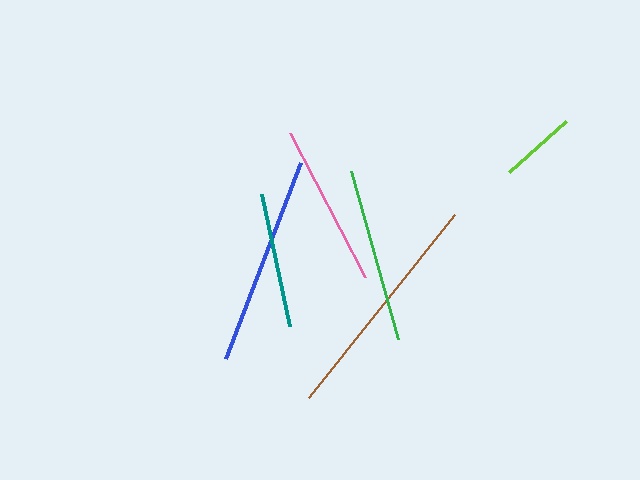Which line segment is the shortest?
The lime line is the shortest at approximately 76 pixels.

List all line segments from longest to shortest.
From longest to shortest: brown, blue, green, pink, teal, lime.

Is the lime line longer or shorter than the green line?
The green line is longer than the lime line.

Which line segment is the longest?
The brown line is the longest at approximately 234 pixels.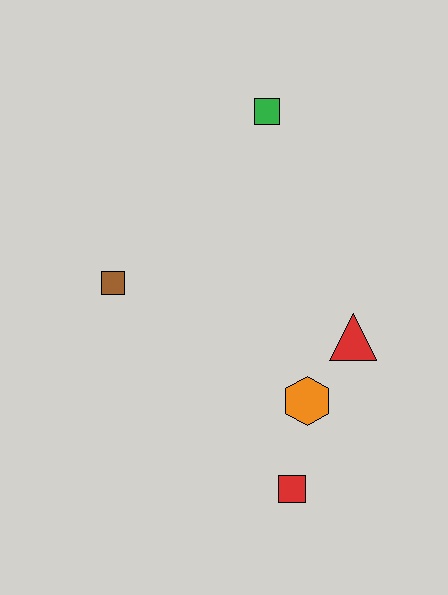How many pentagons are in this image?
There are no pentagons.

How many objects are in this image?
There are 5 objects.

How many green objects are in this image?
There is 1 green object.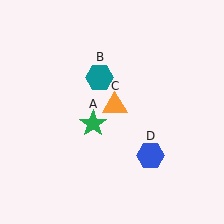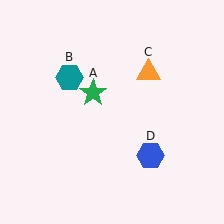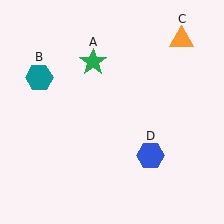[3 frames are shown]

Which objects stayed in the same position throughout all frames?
Blue hexagon (object D) remained stationary.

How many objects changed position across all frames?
3 objects changed position: green star (object A), teal hexagon (object B), orange triangle (object C).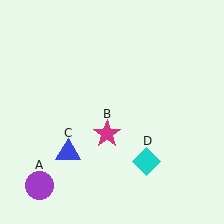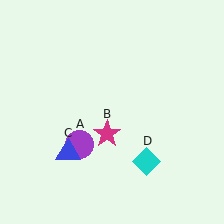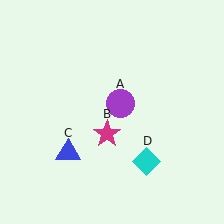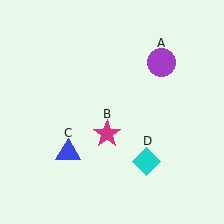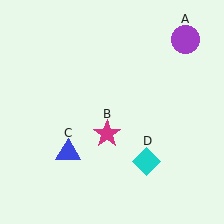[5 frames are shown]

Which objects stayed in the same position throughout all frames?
Magenta star (object B) and blue triangle (object C) and cyan diamond (object D) remained stationary.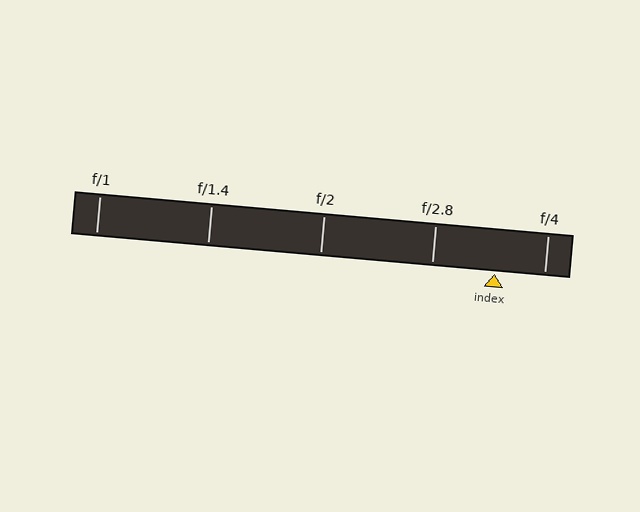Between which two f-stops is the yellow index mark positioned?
The index mark is between f/2.8 and f/4.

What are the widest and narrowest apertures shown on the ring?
The widest aperture shown is f/1 and the narrowest is f/4.